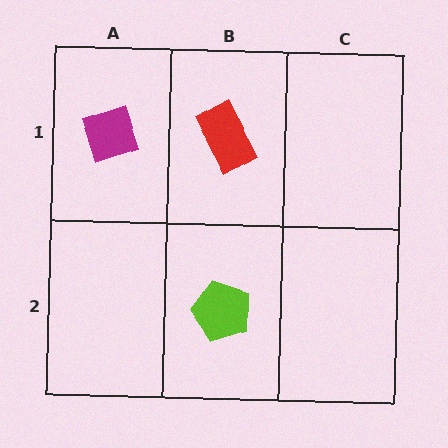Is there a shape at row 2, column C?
No, that cell is empty.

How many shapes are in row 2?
1 shape.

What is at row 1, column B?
A red rectangle.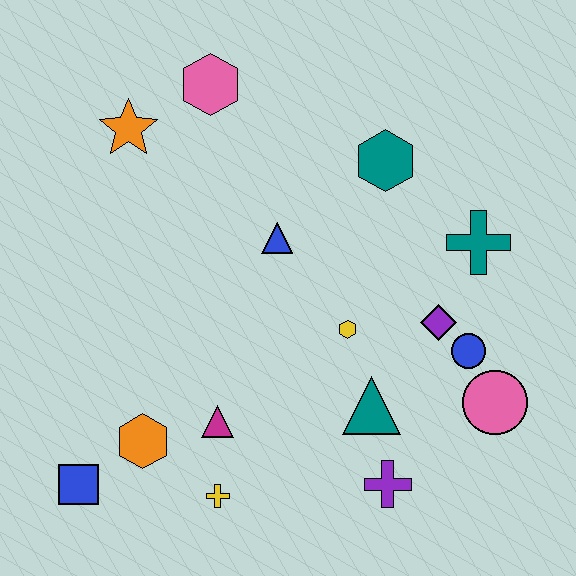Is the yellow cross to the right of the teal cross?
No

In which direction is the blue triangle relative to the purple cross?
The blue triangle is above the purple cross.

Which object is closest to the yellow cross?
The magenta triangle is closest to the yellow cross.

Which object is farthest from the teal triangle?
The orange star is farthest from the teal triangle.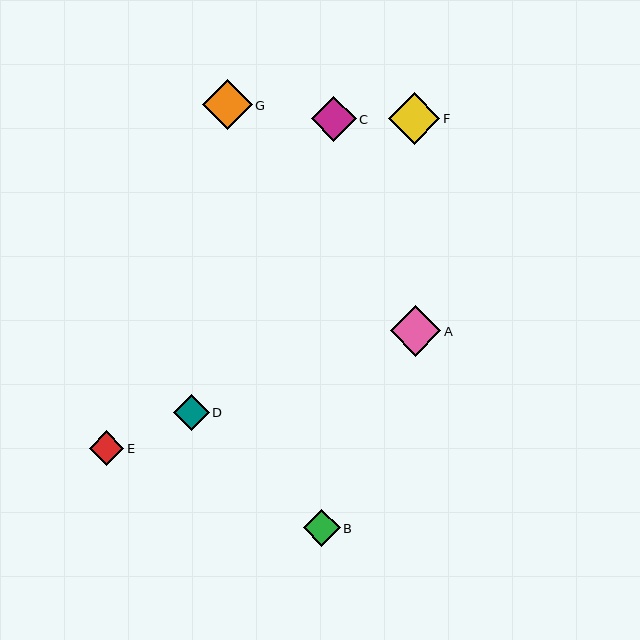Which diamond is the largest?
Diamond F is the largest with a size of approximately 51 pixels.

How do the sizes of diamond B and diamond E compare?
Diamond B and diamond E are approximately the same size.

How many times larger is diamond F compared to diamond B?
Diamond F is approximately 1.4 times the size of diamond B.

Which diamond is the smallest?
Diamond E is the smallest with a size of approximately 35 pixels.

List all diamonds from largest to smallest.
From largest to smallest: F, A, G, C, B, D, E.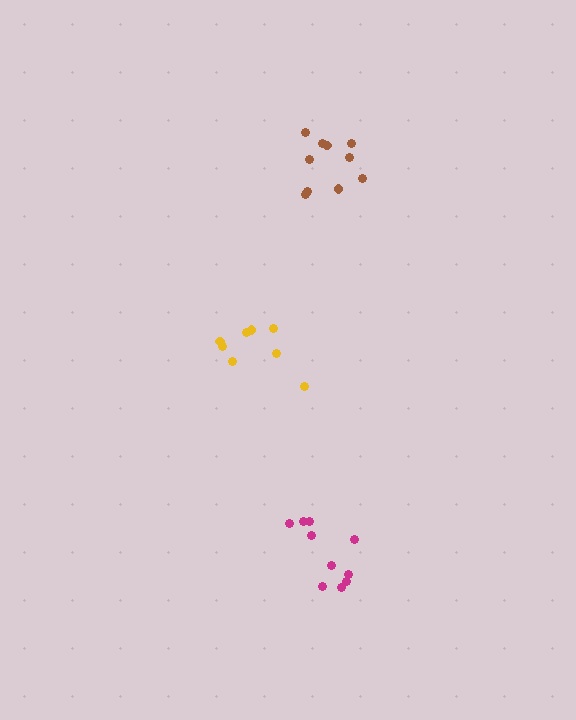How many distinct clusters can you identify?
There are 3 distinct clusters.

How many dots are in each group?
Group 1: 8 dots, Group 2: 10 dots, Group 3: 10 dots (28 total).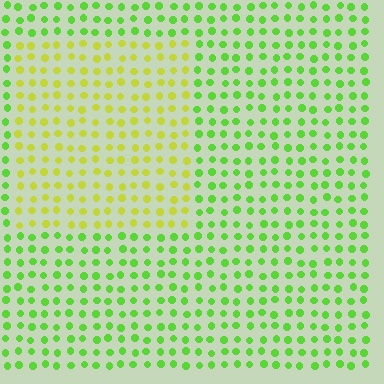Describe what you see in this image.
The image is filled with small lime elements in a uniform arrangement. A rectangle-shaped region is visible where the elements are tinted to a slightly different hue, forming a subtle color boundary.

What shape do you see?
I see a rectangle.